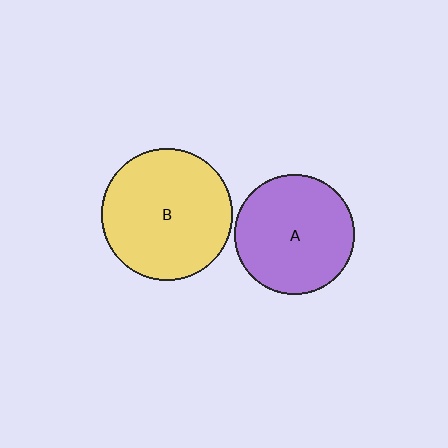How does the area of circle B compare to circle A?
Approximately 1.2 times.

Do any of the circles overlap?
No, none of the circles overlap.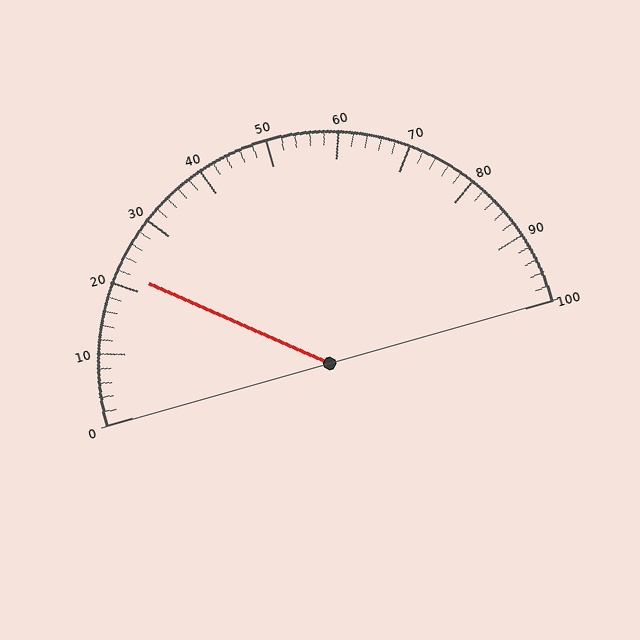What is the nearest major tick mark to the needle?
The nearest major tick mark is 20.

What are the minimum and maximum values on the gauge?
The gauge ranges from 0 to 100.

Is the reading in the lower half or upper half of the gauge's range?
The reading is in the lower half of the range (0 to 100).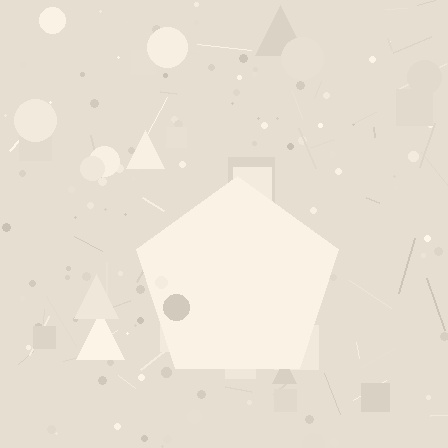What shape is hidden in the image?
A pentagon is hidden in the image.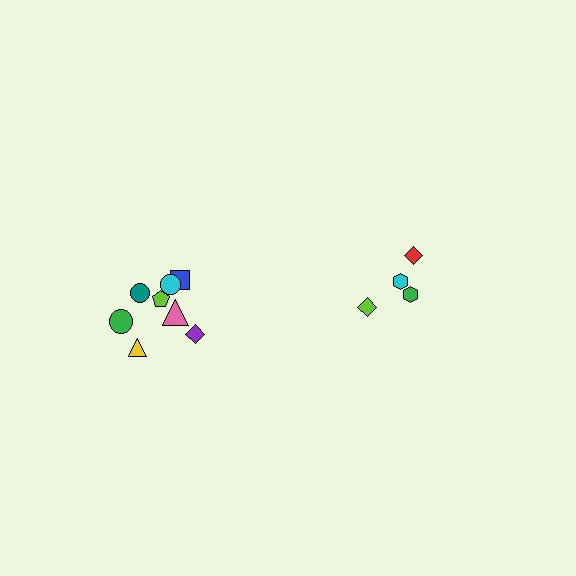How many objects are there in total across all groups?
There are 12 objects.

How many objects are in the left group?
There are 8 objects.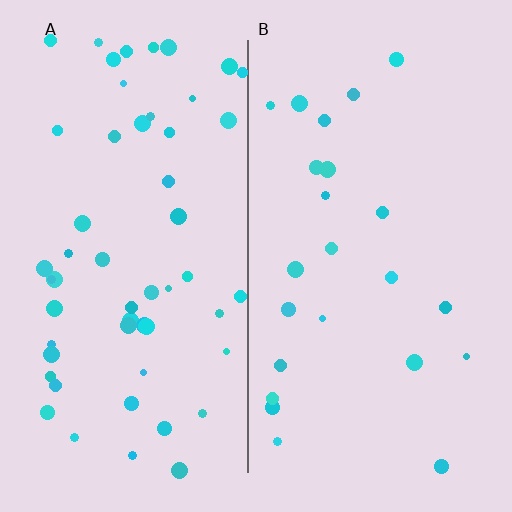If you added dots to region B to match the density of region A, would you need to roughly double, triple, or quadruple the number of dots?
Approximately double.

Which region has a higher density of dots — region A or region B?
A (the left).